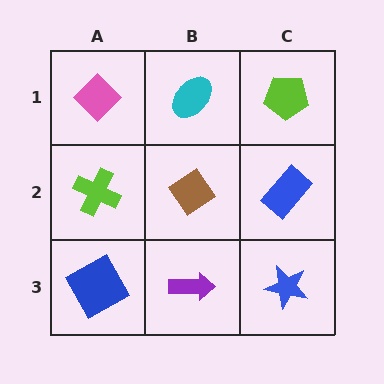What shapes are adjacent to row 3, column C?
A blue rectangle (row 2, column C), a purple arrow (row 3, column B).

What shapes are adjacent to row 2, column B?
A cyan ellipse (row 1, column B), a purple arrow (row 3, column B), a lime cross (row 2, column A), a blue rectangle (row 2, column C).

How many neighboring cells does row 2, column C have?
3.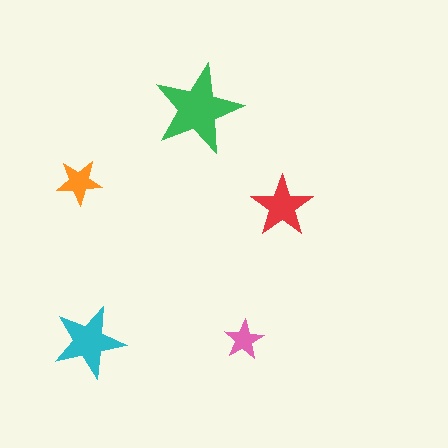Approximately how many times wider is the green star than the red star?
About 1.5 times wider.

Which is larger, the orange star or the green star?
The green one.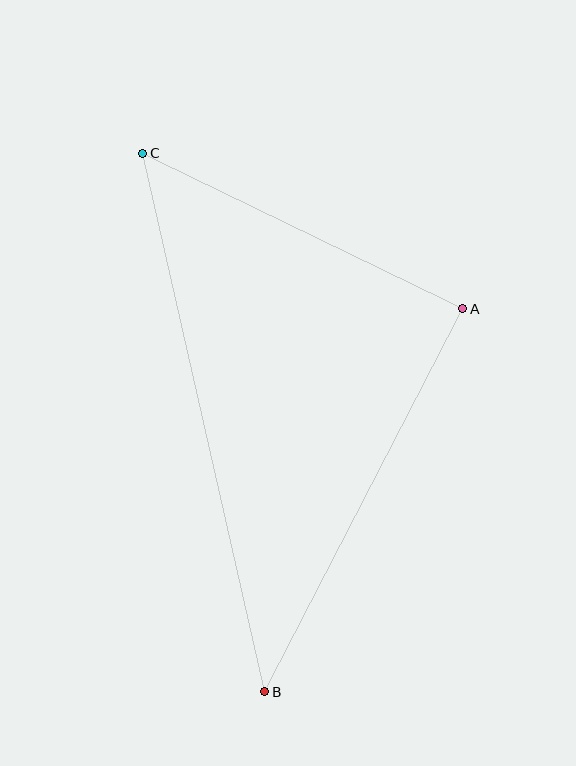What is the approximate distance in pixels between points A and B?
The distance between A and B is approximately 431 pixels.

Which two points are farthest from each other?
Points B and C are farthest from each other.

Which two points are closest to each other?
Points A and C are closest to each other.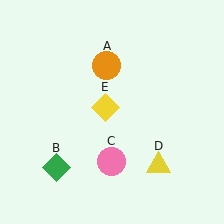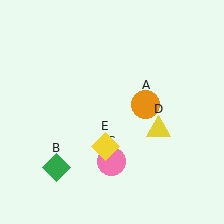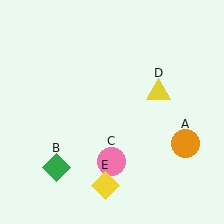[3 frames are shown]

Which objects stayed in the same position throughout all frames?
Green diamond (object B) and pink circle (object C) remained stationary.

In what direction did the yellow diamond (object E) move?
The yellow diamond (object E) moved down.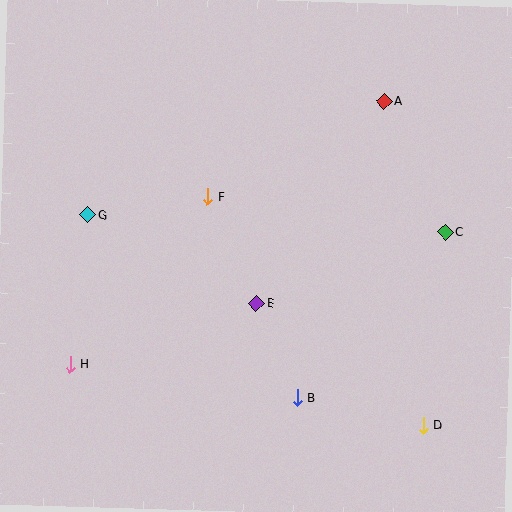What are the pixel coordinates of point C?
Point C is at (445, 232).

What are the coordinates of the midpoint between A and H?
The midpoint between A and H is at (227, 232).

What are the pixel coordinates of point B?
Point B is at (297, 398).